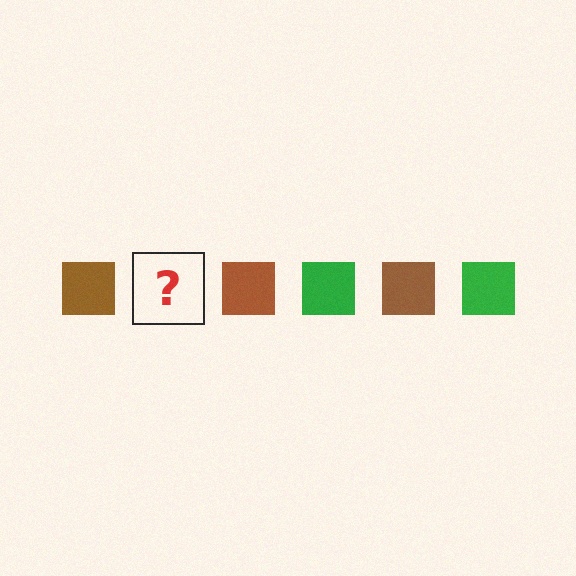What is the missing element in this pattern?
The missing element is a green square.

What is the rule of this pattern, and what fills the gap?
The rule is that the pattern cycles through brown, green squares. The gap should be filled with a green square.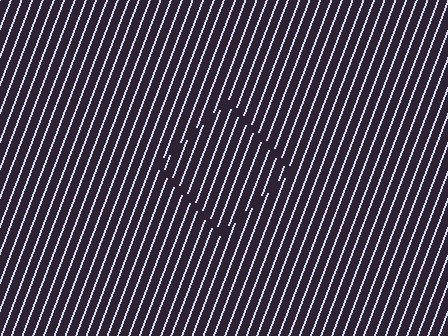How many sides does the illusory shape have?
4 sides — the line-ends trace a square.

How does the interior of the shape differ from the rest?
The interior of the shape contains the same grating, shifted by half a period — the contour is defined by the phase discontinuity where line-ends from the inner and outer gratings abut.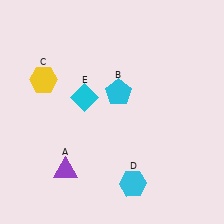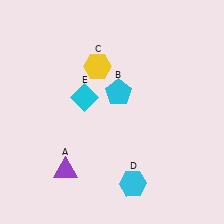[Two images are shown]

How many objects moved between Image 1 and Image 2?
1 object moved between the two images.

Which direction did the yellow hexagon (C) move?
The yellow hexagon (C) moved right.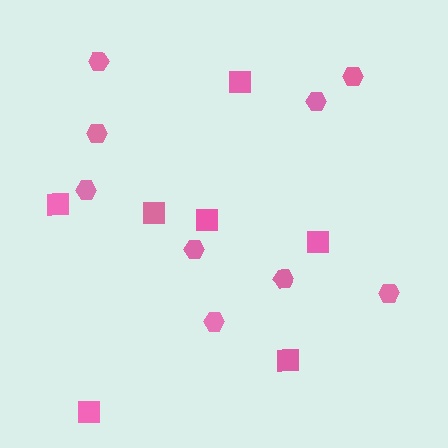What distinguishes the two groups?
There are 2 groups: one group of hexagons (9) and one group of squares (7).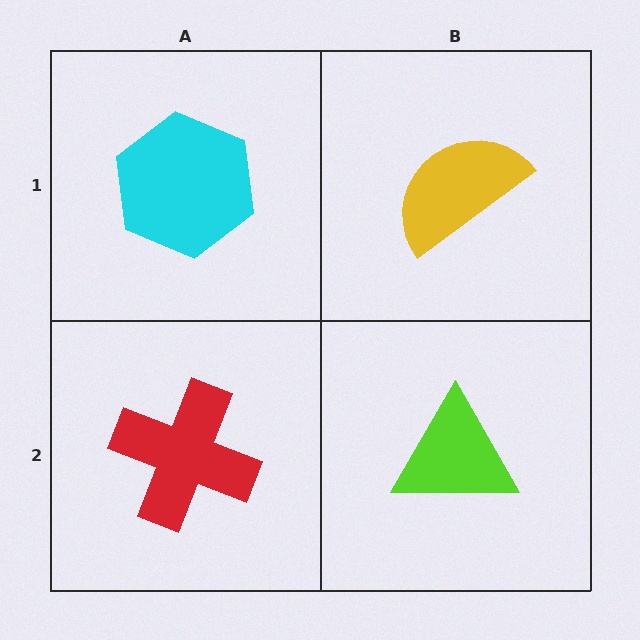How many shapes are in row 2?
2 shapes.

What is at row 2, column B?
A lime triangle.